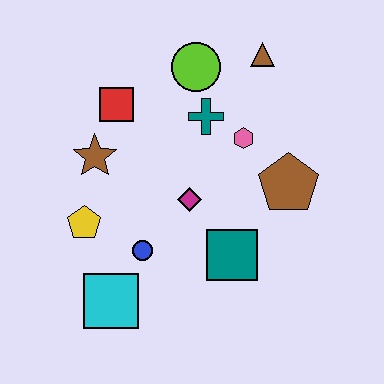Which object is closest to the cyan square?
The blue circle is closest to the cyan square.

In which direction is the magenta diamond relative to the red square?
The magenta diamond is below the red square.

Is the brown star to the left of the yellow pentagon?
No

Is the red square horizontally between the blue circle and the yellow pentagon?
Yes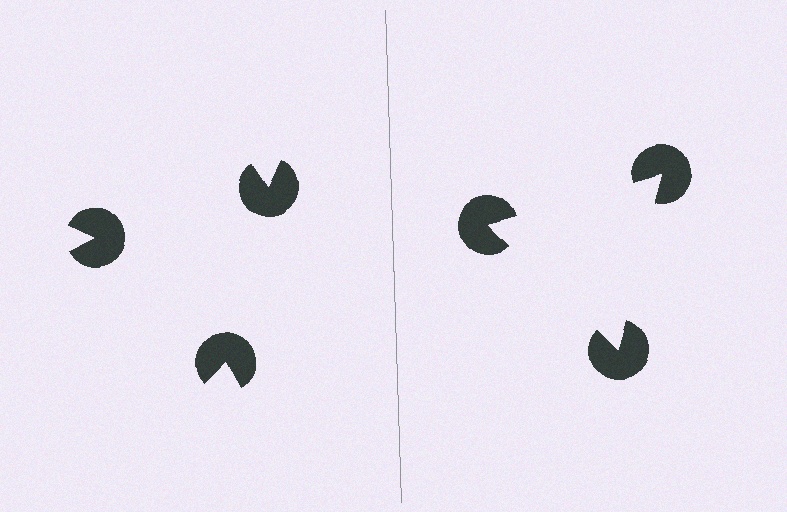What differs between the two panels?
The pac-man discs are positioned identically on both sides; only the wedge orientations differ. On the right they align to a triangle; on the left they are misaligned.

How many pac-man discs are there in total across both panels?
6 — 3 on each side.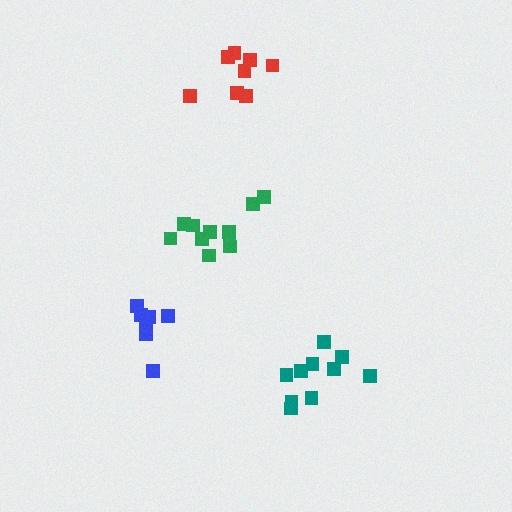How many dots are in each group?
Group 1: 10 dots, Group 2: 7 dots, Group 3: 11 dots, Group 4: 8 dots (36 total).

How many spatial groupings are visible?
There are 4 spatial groupings.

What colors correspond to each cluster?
The clusters are colored: teal, blue, green, red.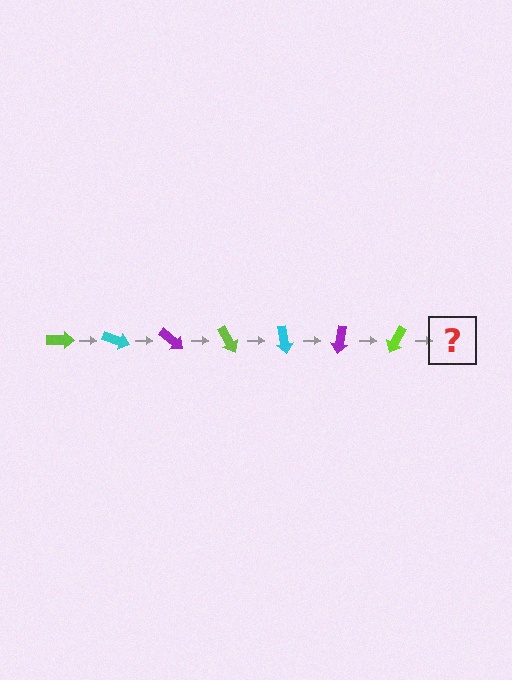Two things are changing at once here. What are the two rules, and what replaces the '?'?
The two rules are that it rotates 20 degrees each step and the color cycles through lime, cyan, and purple. The '?' should be a cyan arrow, rotated 140 degrees from the start.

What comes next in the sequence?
The next element should be a cyan arrow, rotated 140 degrees from the start.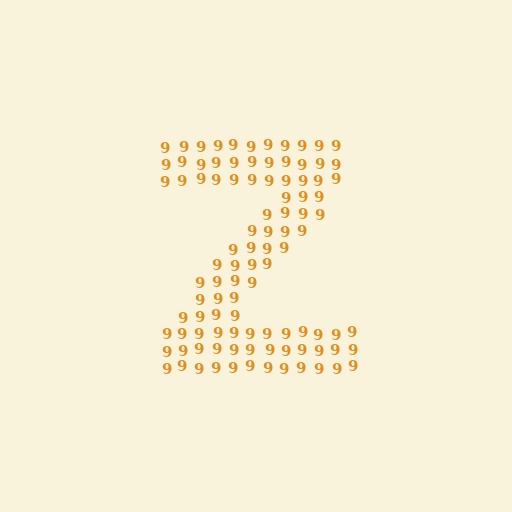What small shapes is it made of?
It is made of small digit 9's.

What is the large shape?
The large shape is the letter Z.